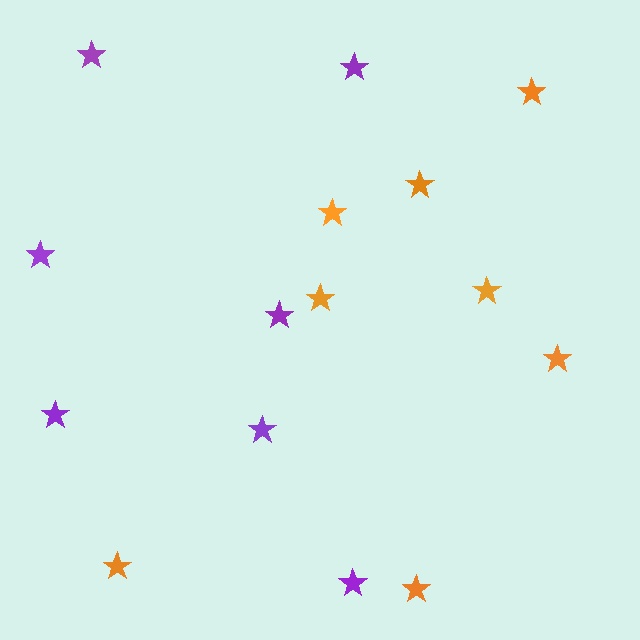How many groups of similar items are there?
There are 2 groups: one group of orange stars (8) and one group of purple stars (7).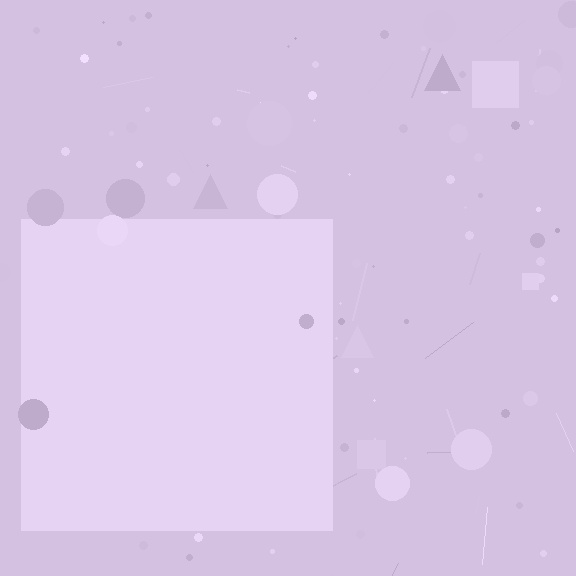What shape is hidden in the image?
A square is hidden in the image.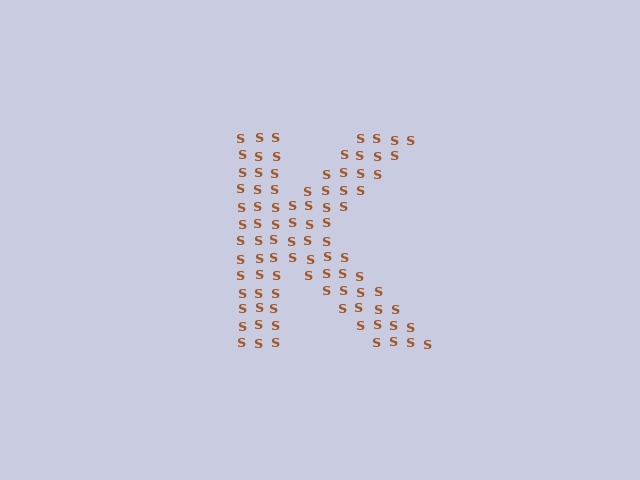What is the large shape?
The large shape is the letter K.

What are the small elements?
The small elements are letter S's.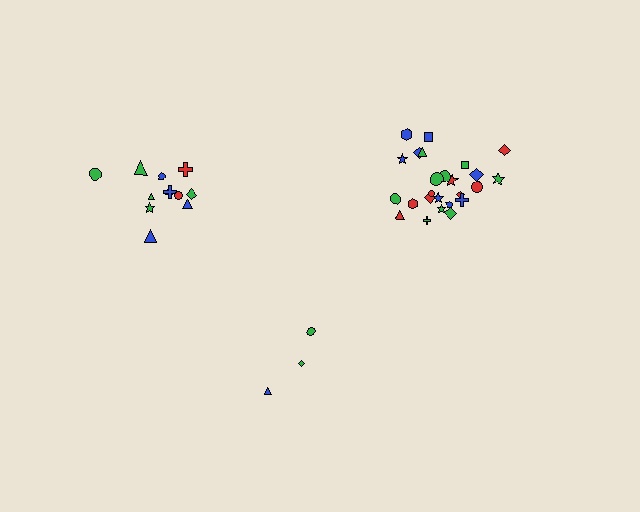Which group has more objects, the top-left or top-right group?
The top-right group.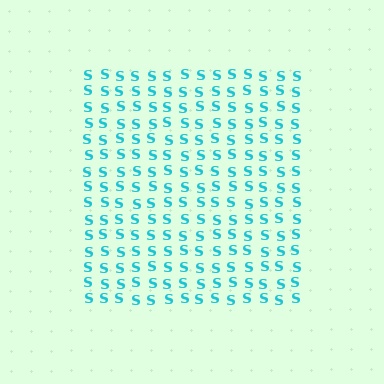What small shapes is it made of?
It is made of small letter S's.